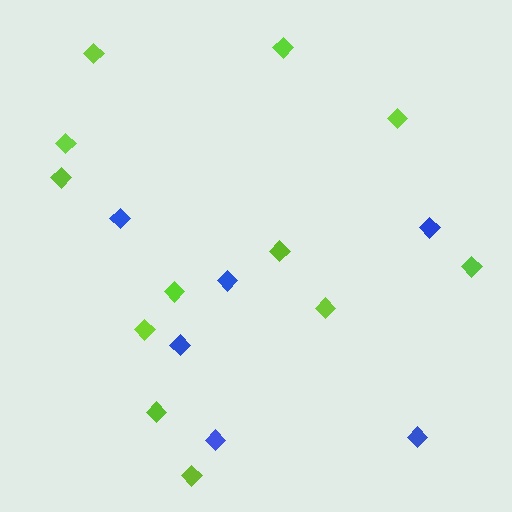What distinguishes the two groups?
There are 2 groups: one group of blue diamonds (6) and one group of lime diamonds (12).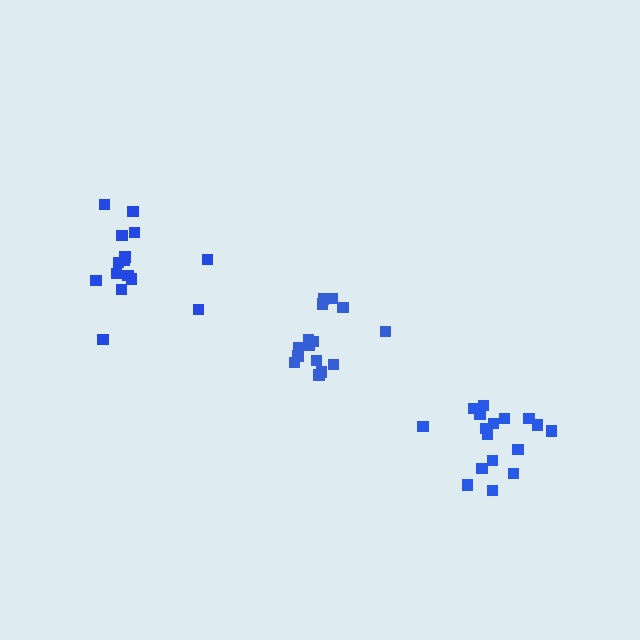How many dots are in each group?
Group 1: 15 dots, Group 2: 15 dots, Group 3: 17 dots (47 total).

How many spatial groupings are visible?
There are 3 spatial groupings.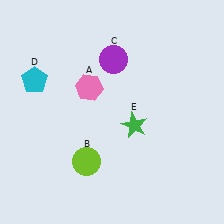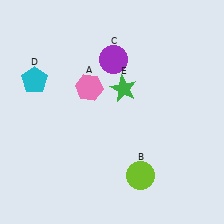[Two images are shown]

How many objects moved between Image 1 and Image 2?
2 objects moved between the two images.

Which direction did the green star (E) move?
The green star (E) moved up.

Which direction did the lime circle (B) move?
The lime circle (B) moved right.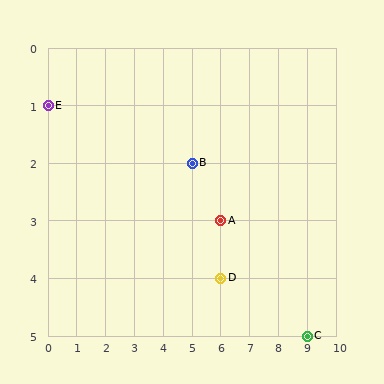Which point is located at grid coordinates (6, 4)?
Point D is at (6, 4).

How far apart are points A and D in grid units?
Points A and D are 1 row apart.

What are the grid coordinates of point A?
Point A is at grid coordinates (6, 3).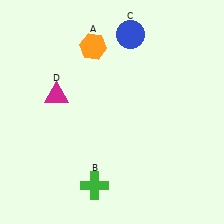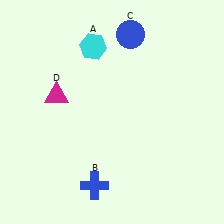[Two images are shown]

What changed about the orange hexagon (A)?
In Image 1, A is orange. In Image 2, it changed to cyan.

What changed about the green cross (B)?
In Image 1, B is green. In Image 2, it changed to blue.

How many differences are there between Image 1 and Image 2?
There are 2 differences between the two images.